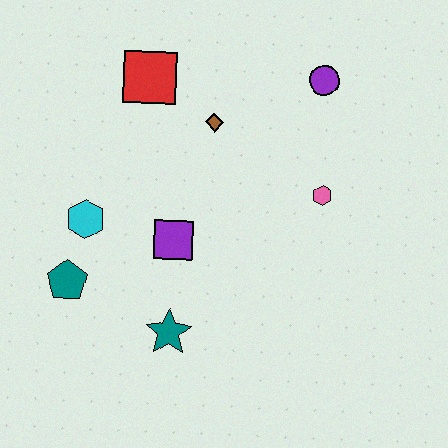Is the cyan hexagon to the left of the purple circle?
Yes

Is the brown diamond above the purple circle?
No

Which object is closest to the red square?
The brown diamond is closest to the red square.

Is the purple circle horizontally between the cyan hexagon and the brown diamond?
No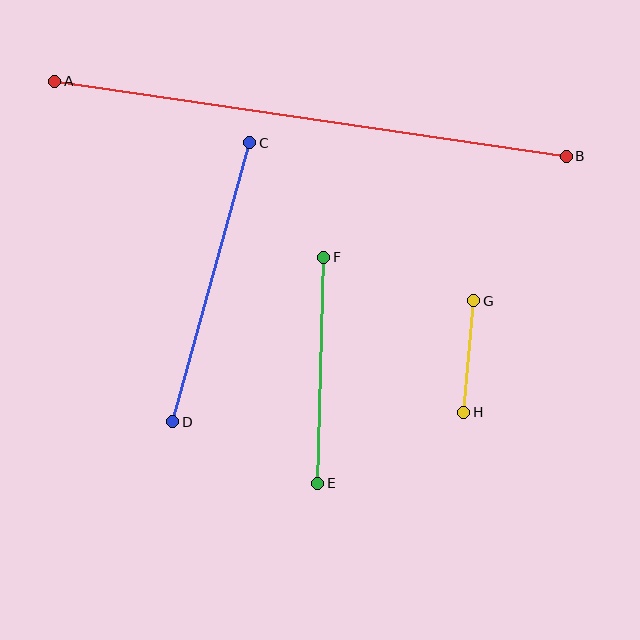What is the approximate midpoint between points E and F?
The midpoint is at approximately (321, 370) pixels.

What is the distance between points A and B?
The distance is approximately 517 pixels.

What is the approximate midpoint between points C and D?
The midpoint is at approximately (211, 282) pixels.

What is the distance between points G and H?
The distance is approximately 112 pixels.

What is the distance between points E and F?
The distance is approximately 226 pixels.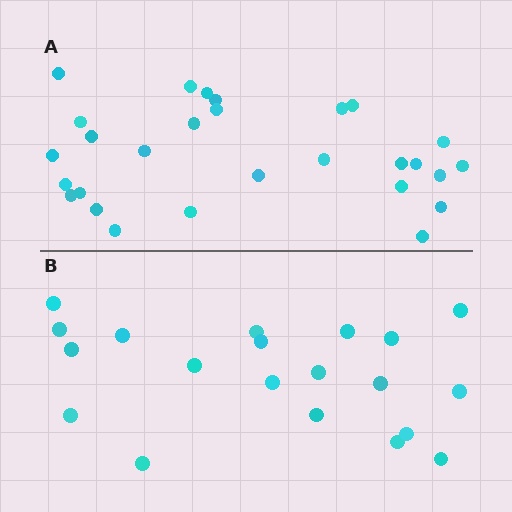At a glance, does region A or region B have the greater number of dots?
Region A (the top region) has more dots.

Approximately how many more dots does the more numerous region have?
Region A has roughly 8 or so more dots than region B.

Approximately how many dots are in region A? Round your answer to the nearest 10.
About 30 dots. (The exact count is 28, which rounds to 30.)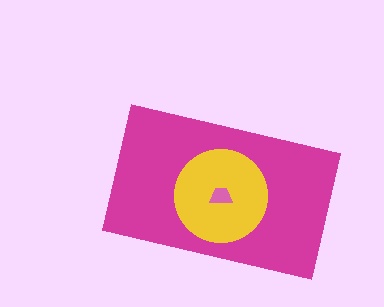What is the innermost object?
The pink trapezoid.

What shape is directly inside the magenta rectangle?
The yellow circle.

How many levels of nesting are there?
3.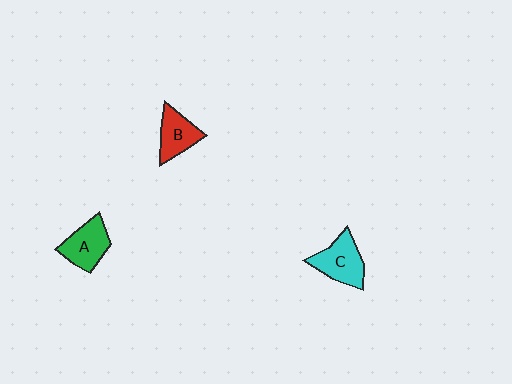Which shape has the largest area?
Shape C (cyan).